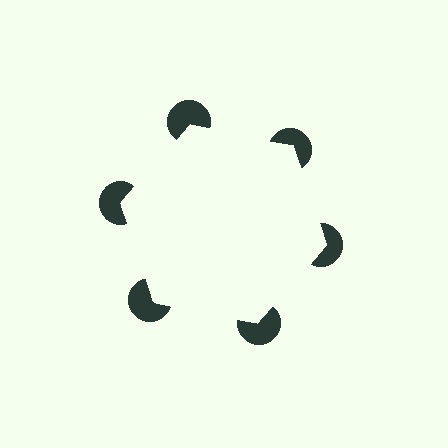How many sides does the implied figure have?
6 sides.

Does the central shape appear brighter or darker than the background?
It typically appears slightly brighter than the background, even though no actual brightness change is drawn.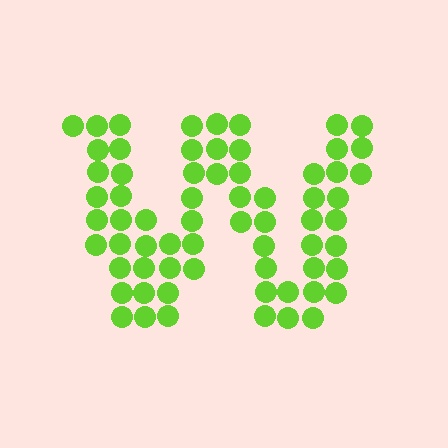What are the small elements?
The small elements are circles.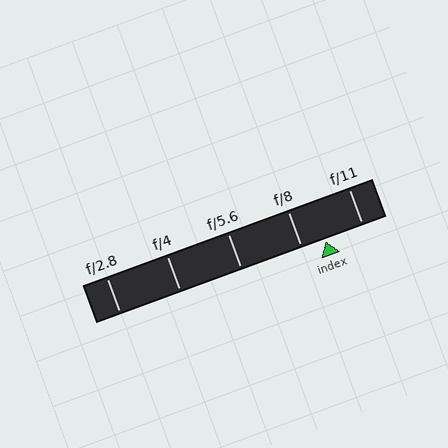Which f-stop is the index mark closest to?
The index mark is closest to f/8.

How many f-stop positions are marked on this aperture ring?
There are 5 f-stop positions marked.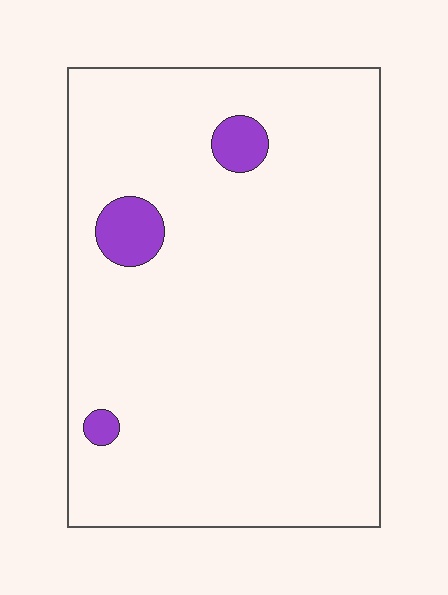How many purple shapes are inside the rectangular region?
3.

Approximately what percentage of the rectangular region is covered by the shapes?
Approximately 5%.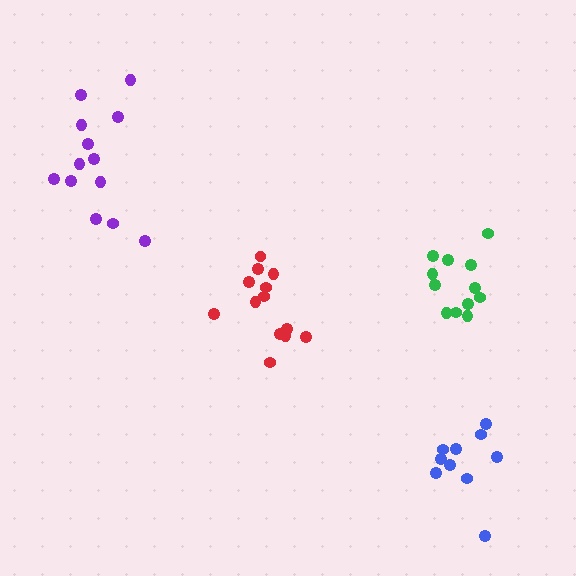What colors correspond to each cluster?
The clusters are colored: purple, red, blue, green.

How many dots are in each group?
Group 1: 13 dots, Group 2: 13 dots, Group 3: 10 dots, Group 4: 12 dots (48 total).